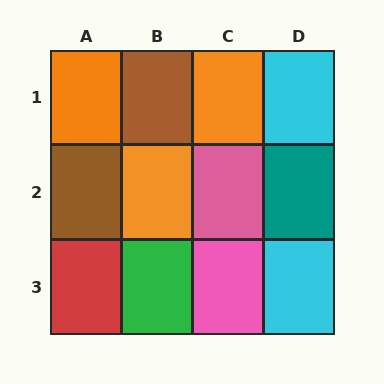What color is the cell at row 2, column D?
Teal.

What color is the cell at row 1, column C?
Orange.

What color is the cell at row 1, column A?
Orange.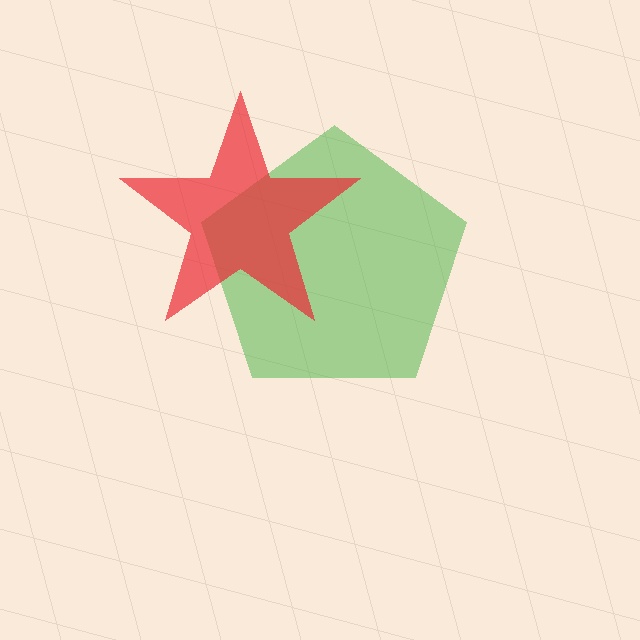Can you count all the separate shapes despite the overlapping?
Yes, there are 2 separate shapes.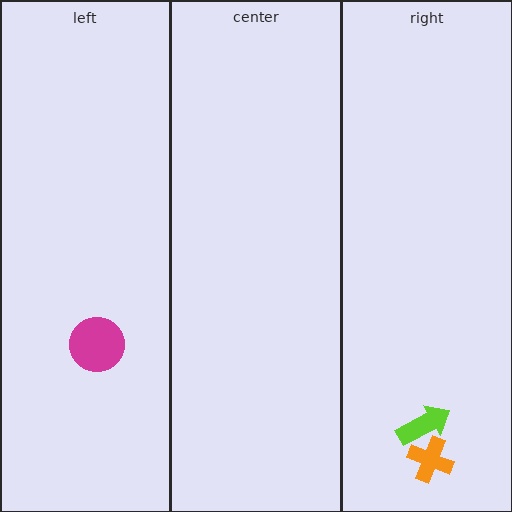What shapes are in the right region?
The orange cross, the lime arrow.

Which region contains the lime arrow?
The right region.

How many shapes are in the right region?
2.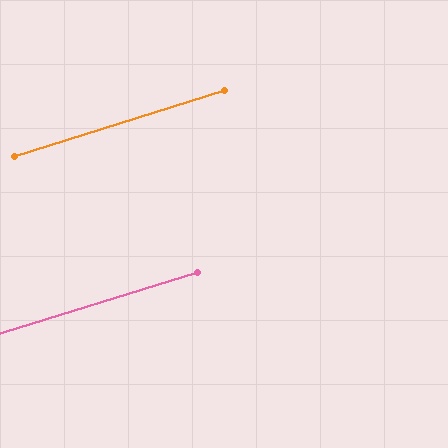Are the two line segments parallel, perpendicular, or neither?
Parallel — their directions differ by only 0.2°.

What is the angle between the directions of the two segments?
Approximately 0 degrees.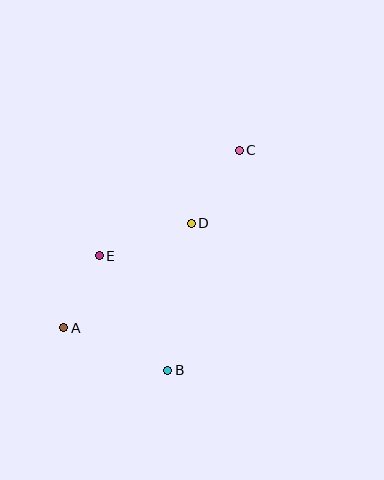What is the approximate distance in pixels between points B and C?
The distance between B and C is approximately 232 pixels.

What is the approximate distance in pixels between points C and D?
The distance between C and D is approximately 87 pixels.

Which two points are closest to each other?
Points A and E are closest to each other.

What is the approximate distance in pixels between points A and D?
The distance between A and D is approximately 165 pixels.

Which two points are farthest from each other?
Points A and C are farthest from each other.